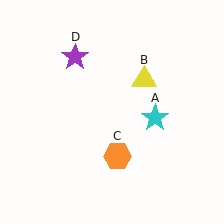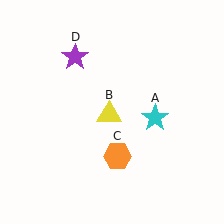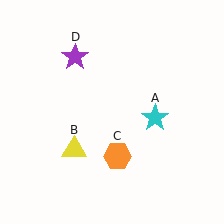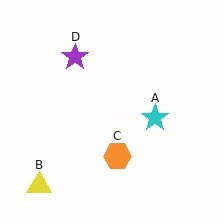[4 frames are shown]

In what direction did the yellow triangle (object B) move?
The yellow triangle (object B) moved down and to the left.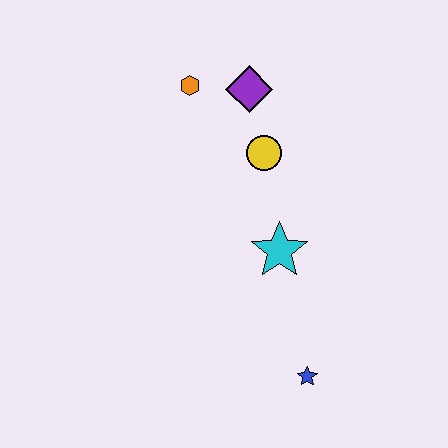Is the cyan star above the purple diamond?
No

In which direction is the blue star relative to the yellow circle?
The blue star is below the yellow circle.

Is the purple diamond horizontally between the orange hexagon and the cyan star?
Yes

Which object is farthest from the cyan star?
The orange hexagon is farthest from the cyan star.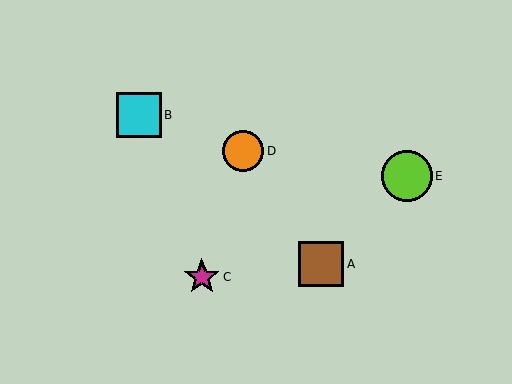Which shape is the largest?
The lime circle (labeled E) is the largest.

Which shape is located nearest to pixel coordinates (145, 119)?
The cyan square (labeled B) at (139, 115) is nearest to that location.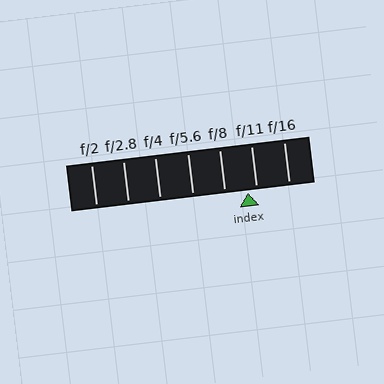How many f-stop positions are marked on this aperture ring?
There are 7 f-stop positions marked.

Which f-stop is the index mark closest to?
The index mark is closest to f/11.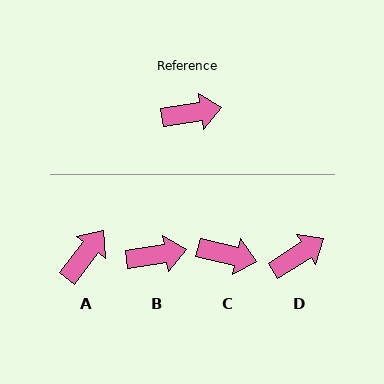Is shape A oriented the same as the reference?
No, it is off by about 44 degrees.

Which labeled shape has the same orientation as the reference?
B.